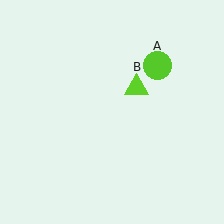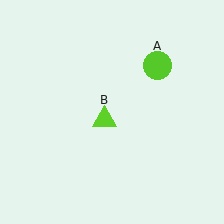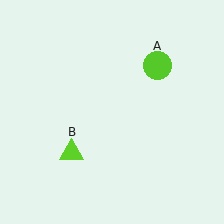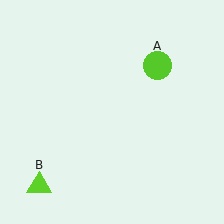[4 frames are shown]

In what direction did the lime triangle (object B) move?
The lime triangle (object B) moved down and to the left.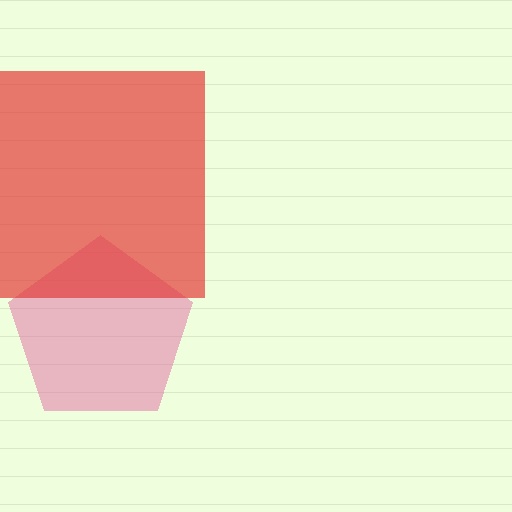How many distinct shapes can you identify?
There are 2 distinct shapes: a pink pentagon, a red square.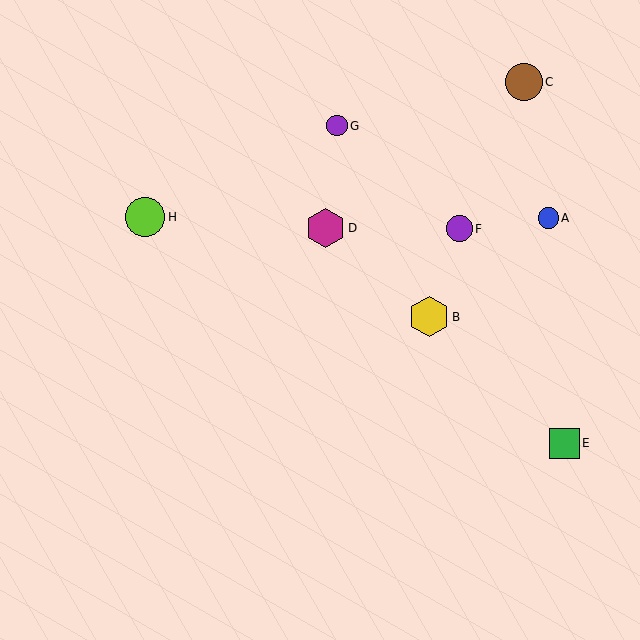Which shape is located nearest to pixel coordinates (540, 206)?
The blue circle (labeled A) at (548, 218) is nearest to that location.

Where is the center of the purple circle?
The center of the purple circle is at (337, 126).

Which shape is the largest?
The yellow hexagon (labeled B) is the largest.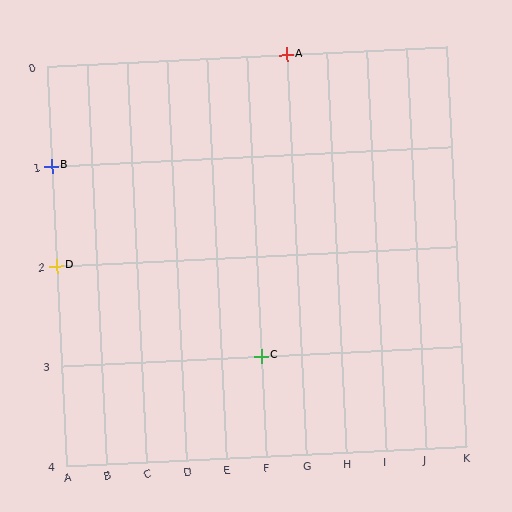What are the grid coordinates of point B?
Point B is at grid coordinates (A, 1).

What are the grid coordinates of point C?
Point C is at grid coordinates (F, 3).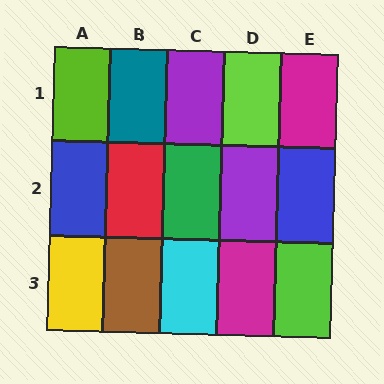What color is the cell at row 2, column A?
Blue.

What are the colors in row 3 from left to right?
Yellow, brown, cyan, magenta, lime.